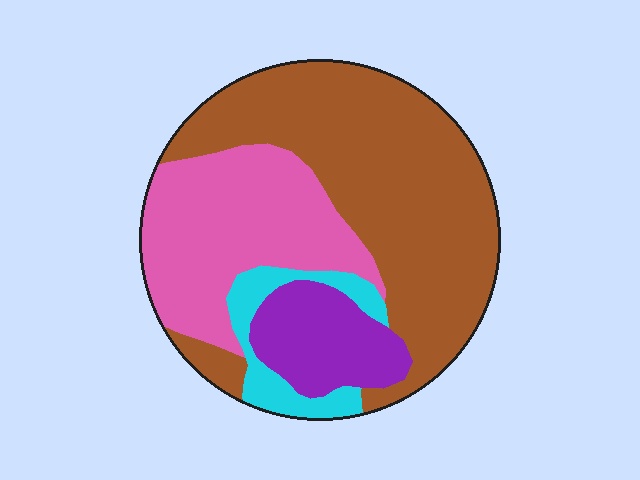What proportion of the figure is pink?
Pink takes up about one quarter (1/4) of the figure.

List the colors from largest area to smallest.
From largest to smallest: brown, pink, purple, cyan.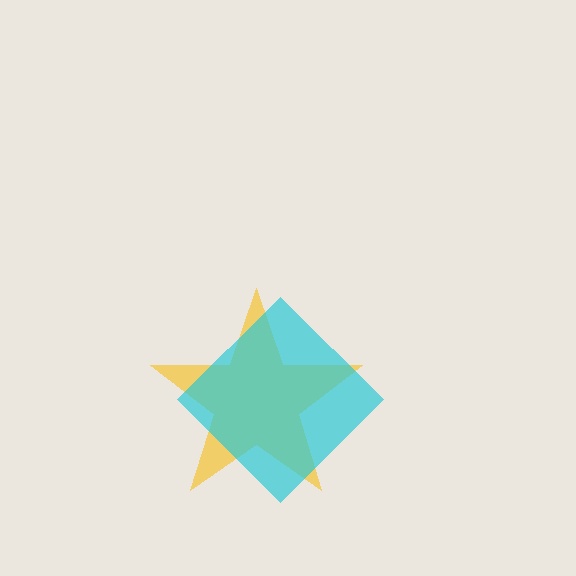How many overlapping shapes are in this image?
There are 2 overlapping shapes in the image.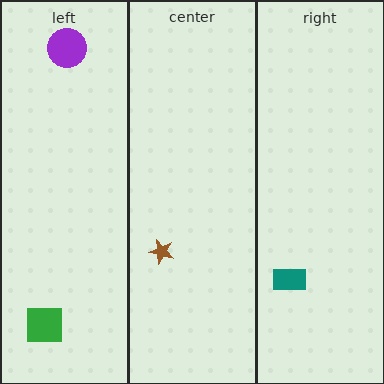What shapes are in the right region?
The teal rectangle.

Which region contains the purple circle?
The left region.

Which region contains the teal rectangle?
The right region.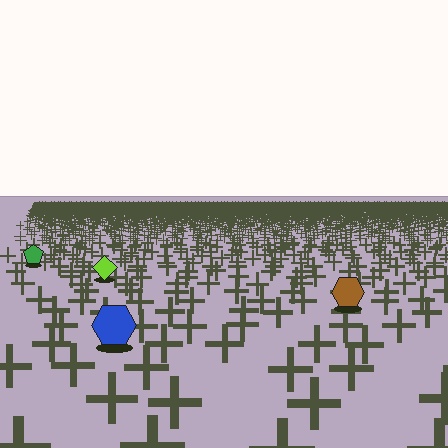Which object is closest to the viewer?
The blue hexagon is closest. The texture marks near it are larger and more spread out.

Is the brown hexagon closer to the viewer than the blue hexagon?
No. The blue hexagon is closer — you can tell from the texture gradient: the ground texture is coarser near it.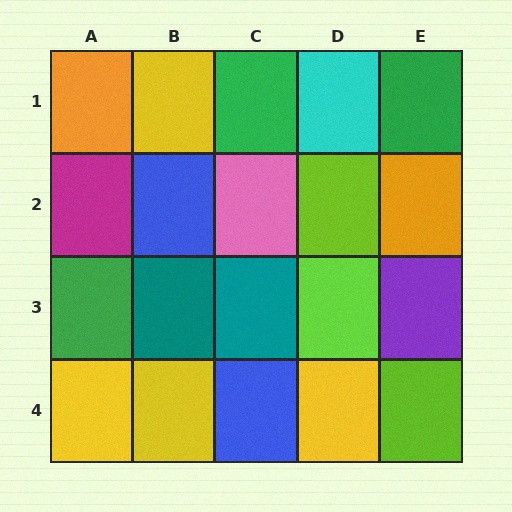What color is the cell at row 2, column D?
Lime.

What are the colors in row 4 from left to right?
Yellow, yellow, blue, yellow, lime.